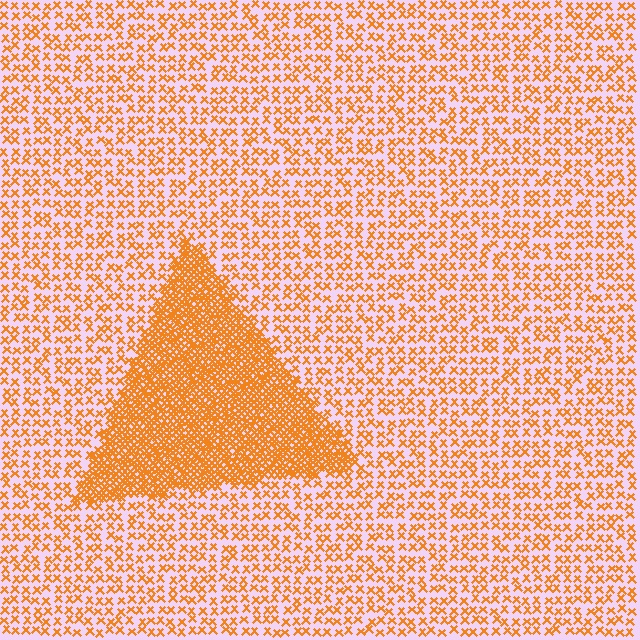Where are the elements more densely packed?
The elements are more densely packed inside the triangle boundary.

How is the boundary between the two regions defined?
The boundary is defined by a change in element density (approximately 3.1x ratio). All elements are the same color, size, and shape.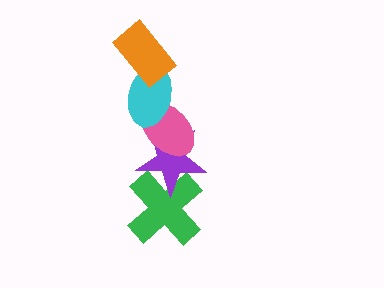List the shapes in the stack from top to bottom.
From top to bottom: the orange rectangle, the cyan ellipse, the pink ellipse, the purple star, the green cross.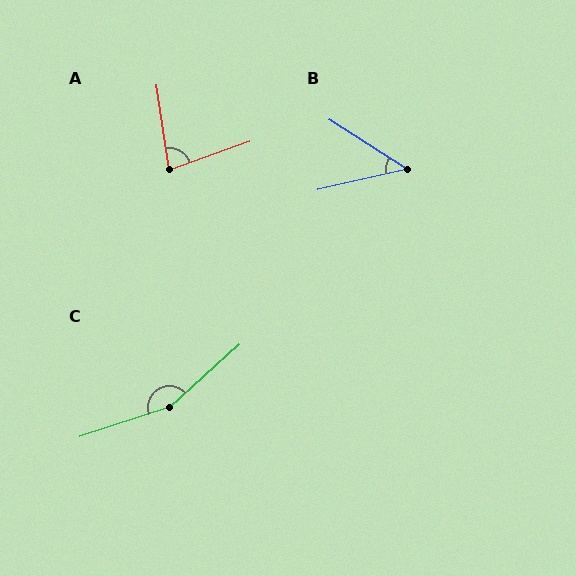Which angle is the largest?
C, at approximately 156 degrees.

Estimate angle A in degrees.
Approximately 79 degrees.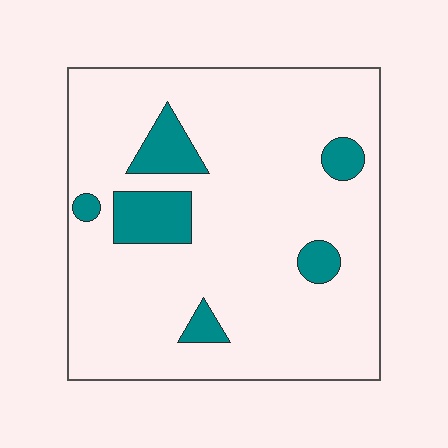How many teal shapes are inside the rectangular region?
6.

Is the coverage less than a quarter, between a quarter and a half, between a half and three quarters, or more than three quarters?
Less than a quarter.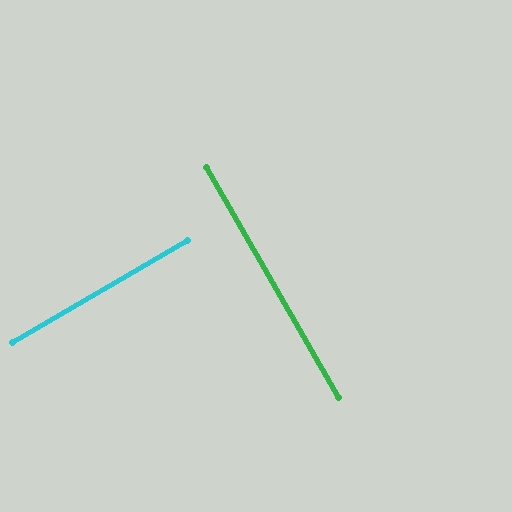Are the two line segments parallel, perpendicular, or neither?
Perpendicular — they meet at approximately 90°.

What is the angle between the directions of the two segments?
Approximately 90 degrees.